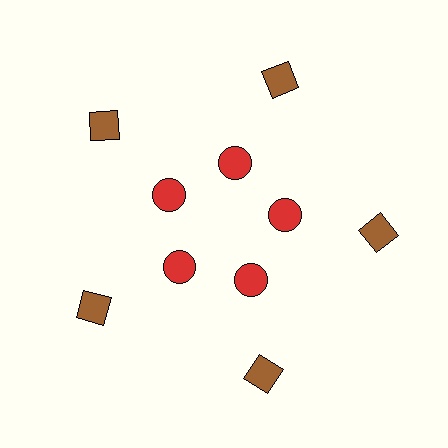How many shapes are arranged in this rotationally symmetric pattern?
There are 10 shapes, arranged in 5 groups of 2.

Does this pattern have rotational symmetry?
Yes, this pattern has 5-fold rotational symmetry. It looks the same after rotating 72 degrees around the center.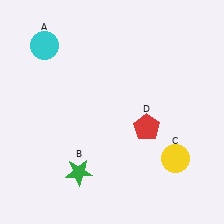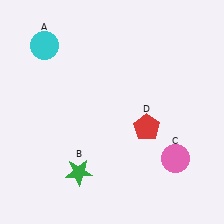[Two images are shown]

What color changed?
The circle (C) changed from yellow in Image 1 to pink in Image 2.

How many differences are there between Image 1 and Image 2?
There is 1 difference between the two images.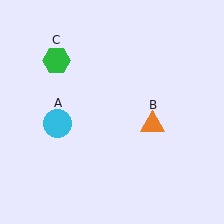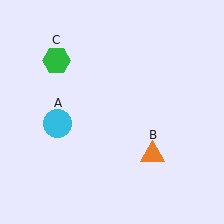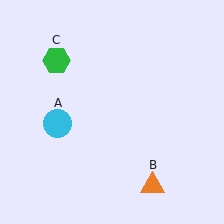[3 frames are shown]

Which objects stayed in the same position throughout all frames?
Cyan circle (object A) and green hexagon (object C) remained stationary.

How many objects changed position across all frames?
1 object changed position: orange triangle (object B).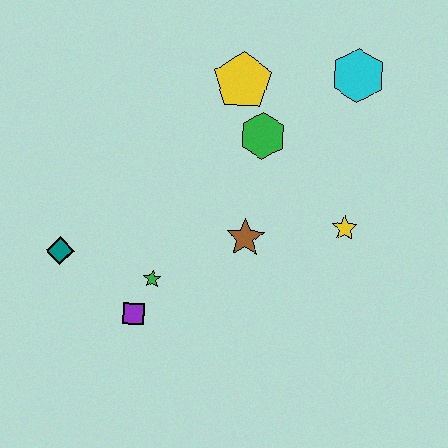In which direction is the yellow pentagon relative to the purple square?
The yellow pentagon is above the purple square.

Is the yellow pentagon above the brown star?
Yes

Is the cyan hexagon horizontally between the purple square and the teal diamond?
No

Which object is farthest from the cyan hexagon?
The teal diamond is farthest from the cyan hexagon.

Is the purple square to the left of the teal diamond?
No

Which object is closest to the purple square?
The green star is closest to the purple square.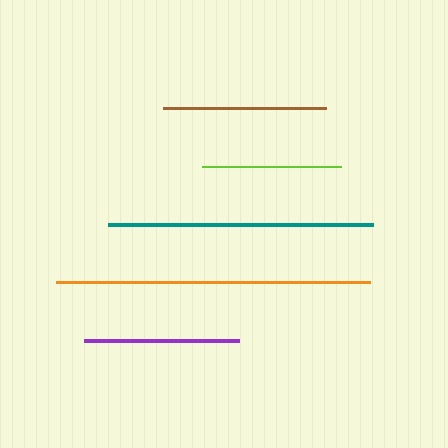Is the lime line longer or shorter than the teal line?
The teal line is longer than the lime line.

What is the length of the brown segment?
The brown segment is approximately 163 pixels long.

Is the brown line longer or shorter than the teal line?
The teal line is longer than the brown line.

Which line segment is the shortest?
The lime line is the shortest at approximately 139 pixels.